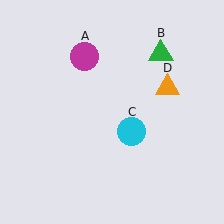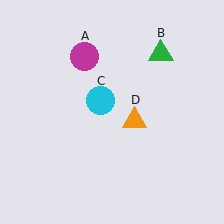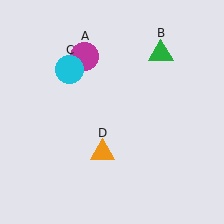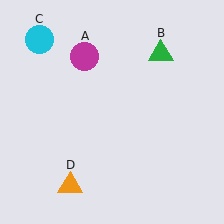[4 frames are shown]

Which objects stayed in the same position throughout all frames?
Magenta circle (object A) and green triangle (object B) remained stationary.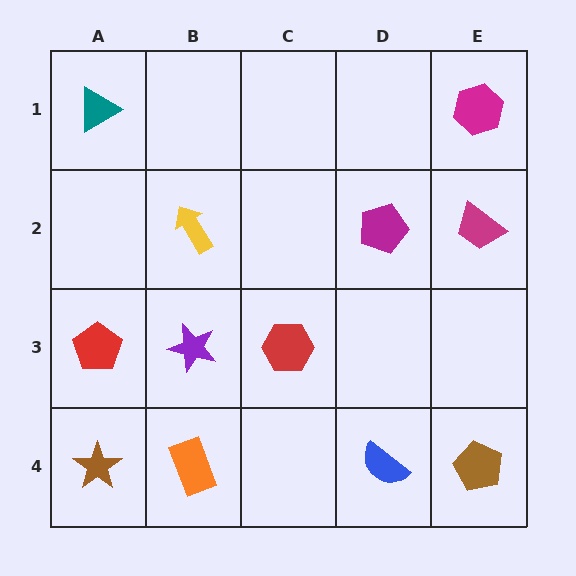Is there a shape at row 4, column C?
No, that cell is empty.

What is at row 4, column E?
A brown pentagon.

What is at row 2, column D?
A magenta pentagon.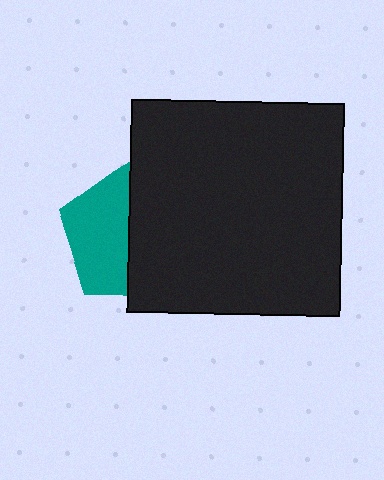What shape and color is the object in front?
The object in front is a black square.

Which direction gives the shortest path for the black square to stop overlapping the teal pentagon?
Moving right gives the shortest separation.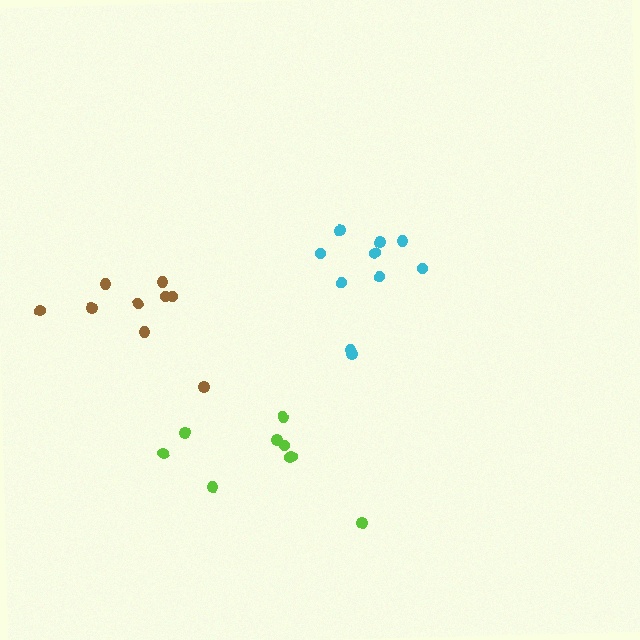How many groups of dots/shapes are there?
There are 3 groups.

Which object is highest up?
The cyan cluster is topmost.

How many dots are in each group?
Group 1: 9 dots, Group 2: 10 dots, Group 3: 9 dots (28 total).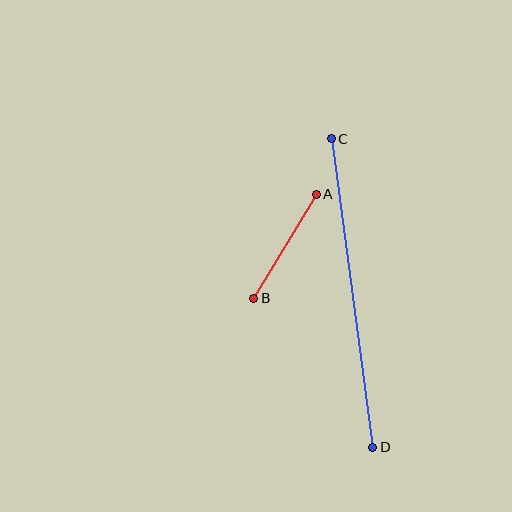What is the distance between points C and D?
The distance is approximately 311 pixels.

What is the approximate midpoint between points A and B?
The midpoint is at approximately (285, 246) pixels.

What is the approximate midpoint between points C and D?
The midpoint is at approximately (352, 293) pixels.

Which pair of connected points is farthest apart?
Points C and D are farthest apart.